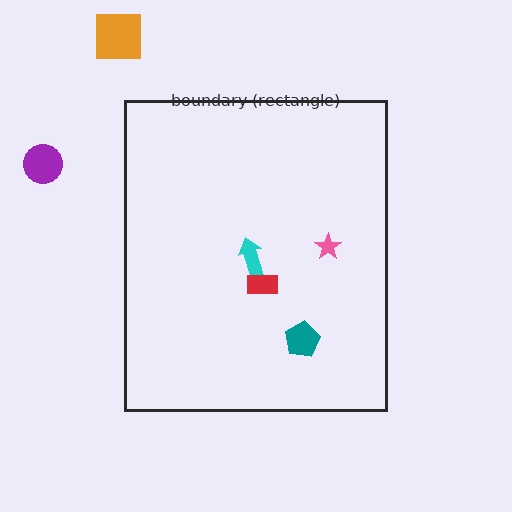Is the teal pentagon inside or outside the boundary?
Inside.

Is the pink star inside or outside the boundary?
Inside.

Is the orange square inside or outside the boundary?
Outside.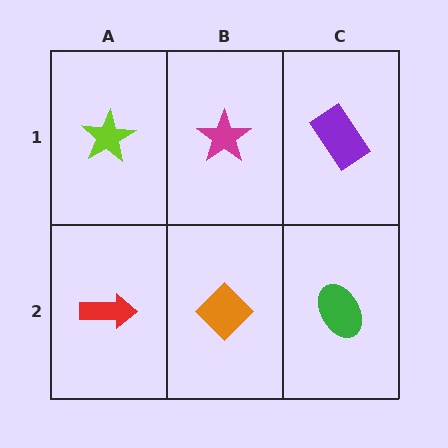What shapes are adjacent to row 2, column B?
A magenta star (row 1, column B), a red arrow (row 2, column A), a green ellipse (row 2, column C).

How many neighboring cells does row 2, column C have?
2.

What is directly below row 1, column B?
An orange diamond.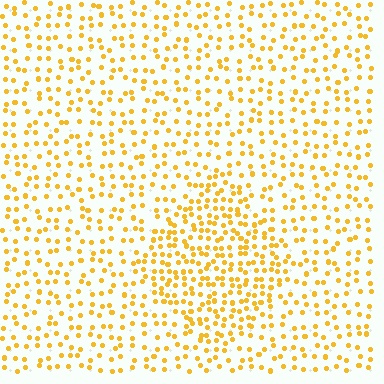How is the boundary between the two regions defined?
The boundary is defined by a change in element density (approximately 1.9x ratio). All elements are the same color, size, and shape.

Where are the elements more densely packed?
The elements are more densely packed inside the diamond boundary.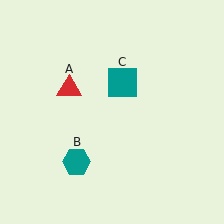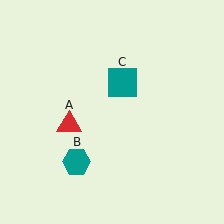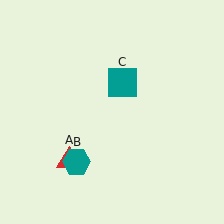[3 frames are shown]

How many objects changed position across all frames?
1 object changed position: red triangle (object A).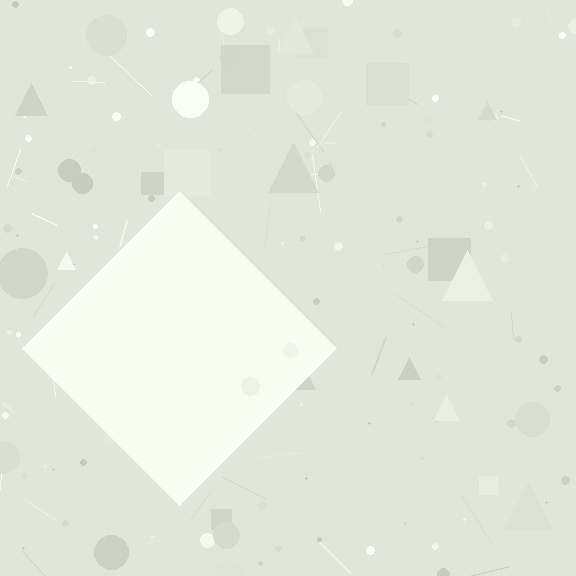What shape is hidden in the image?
A diamond is hidden in the image.